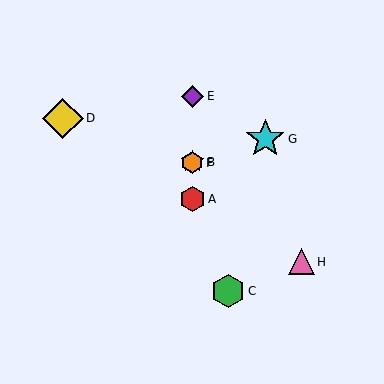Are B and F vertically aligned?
Yes, both are at x≈192.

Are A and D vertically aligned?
No, A is at x≈192 and D is at x≈63.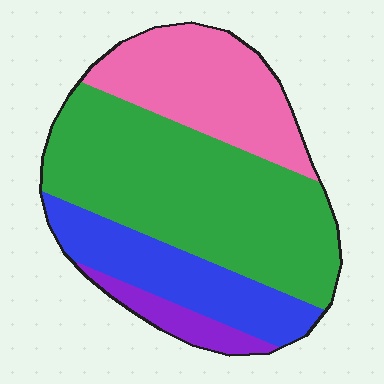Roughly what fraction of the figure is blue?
Blue covers roughly 20% of the figure.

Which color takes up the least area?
Purple, at roughly 5%.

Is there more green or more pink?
Green.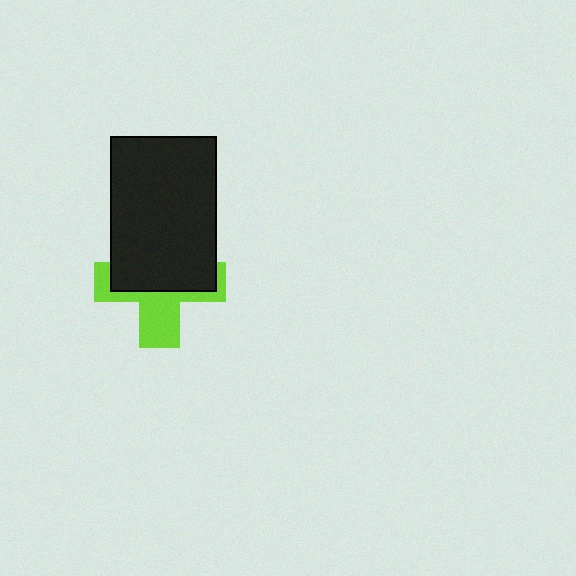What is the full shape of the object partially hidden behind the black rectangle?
The partially hidden object is a lime cross.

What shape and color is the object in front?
The object in front is a black rectangle.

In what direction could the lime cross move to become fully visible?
The lime cross could move down. That would shift it out from behind the black rectangle entirely.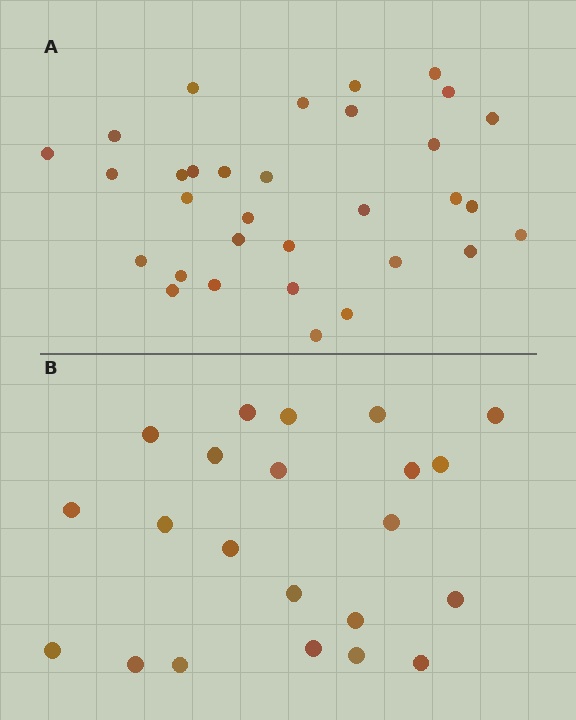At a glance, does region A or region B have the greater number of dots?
Region A (the top region) has more dots.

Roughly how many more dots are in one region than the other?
Region A has roughly 10 or so more dots than region B.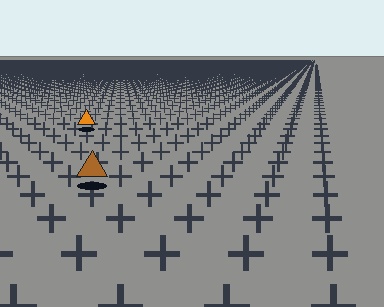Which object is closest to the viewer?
The brown triangle is closest. The texture marks near it are larger and more spread out.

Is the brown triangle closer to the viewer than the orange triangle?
Yes. The brown triangle is closer — you can tell from the texture gradient: the ground texture is coarser near it.